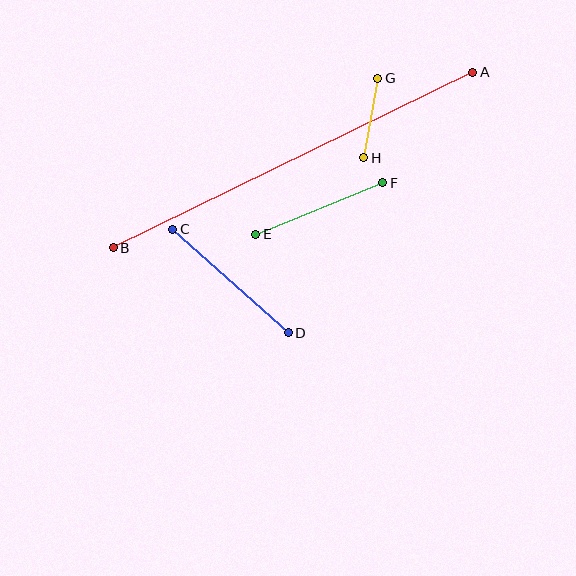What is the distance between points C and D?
The distance is approximately 155 pixels.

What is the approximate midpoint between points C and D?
The midpoint is at approximately (230, 281) pixels.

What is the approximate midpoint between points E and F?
The midpoint is at approximately (319, 208) pixels.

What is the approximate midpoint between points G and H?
The midpoint is at approximately (371, 118) pixels.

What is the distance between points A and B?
The distance is approximately 400 pixels.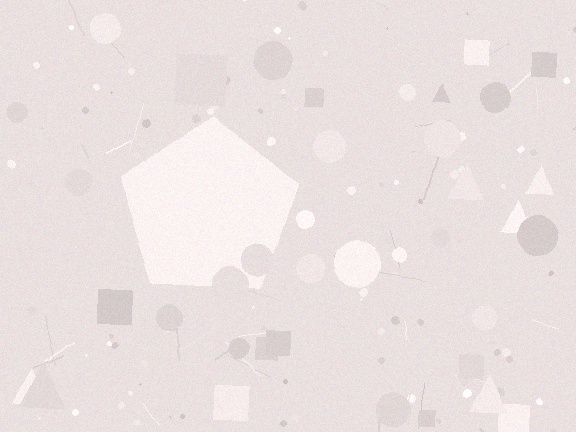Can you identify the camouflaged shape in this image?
The camouflaged shape is a pentagon.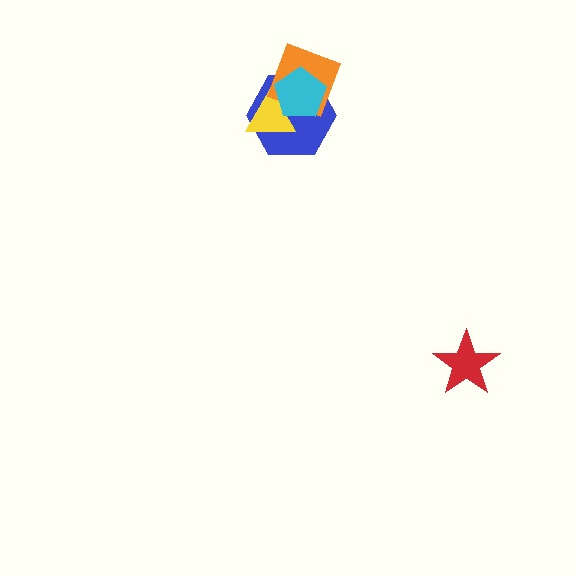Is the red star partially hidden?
No, no other shape covers it.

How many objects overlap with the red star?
0 objects overlap with the red star.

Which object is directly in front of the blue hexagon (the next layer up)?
The yellow triangle is directly in front of the blue hexagon.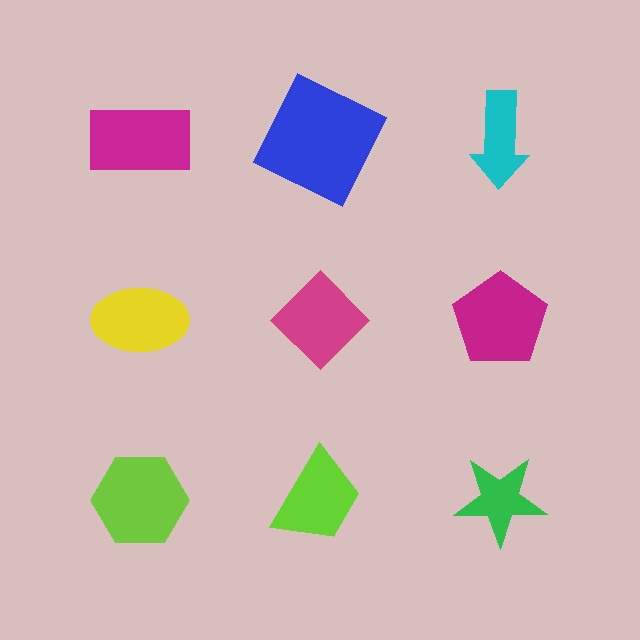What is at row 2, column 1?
A yellow ellipse.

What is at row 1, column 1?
A magenta rectangle.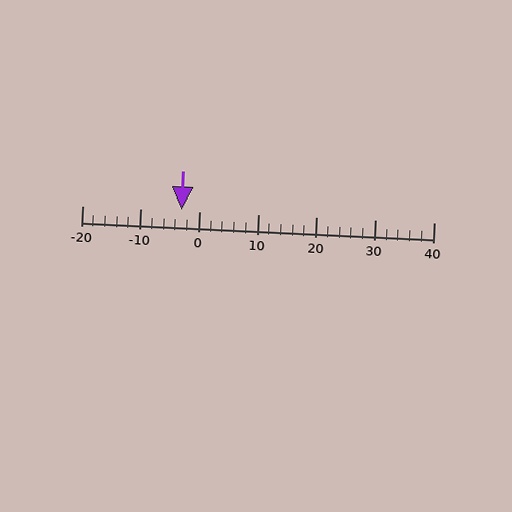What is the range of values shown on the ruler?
The ruler shows values from -20 to 40.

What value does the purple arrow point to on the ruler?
The purple arrow points to approximately -3.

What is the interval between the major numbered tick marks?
The major tick marks are spaced 10 units apart.